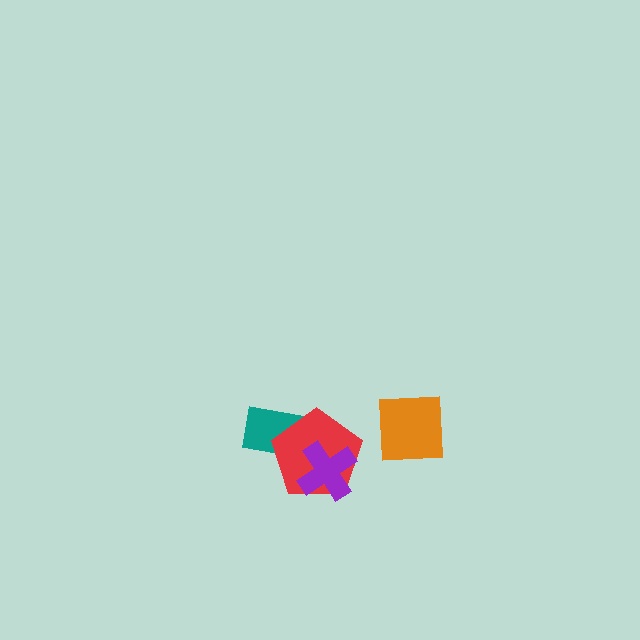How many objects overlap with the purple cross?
1 object overlaps with the purple cross.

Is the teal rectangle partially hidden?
Yes, it is partially covered by another shape.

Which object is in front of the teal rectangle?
The red pentagon is in front of the teal rectangle.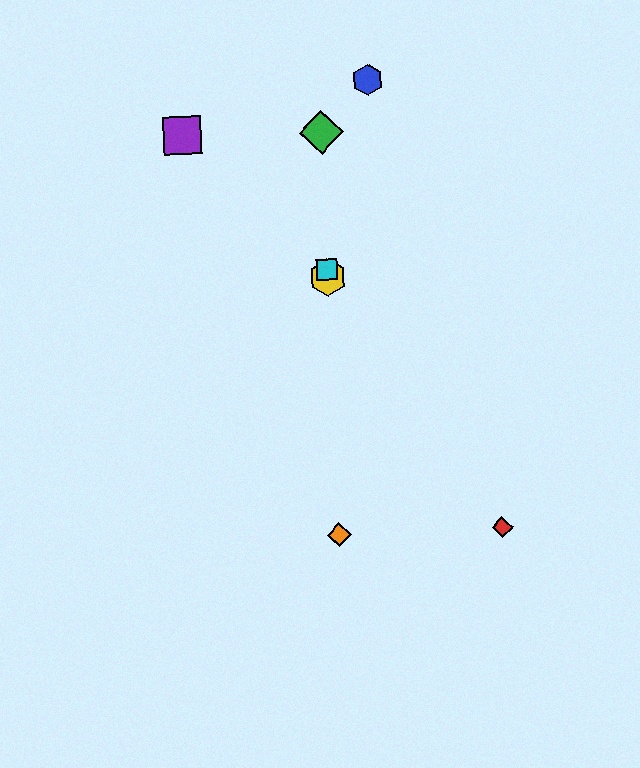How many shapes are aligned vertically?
4 shapes (the green diamond, the yellow hexagon, the orange diamond, the cyan square) are aligned vertically.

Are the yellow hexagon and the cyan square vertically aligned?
Yes, both are at x≈328.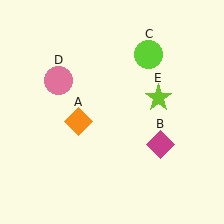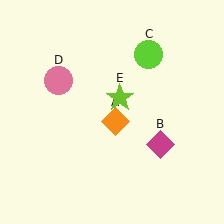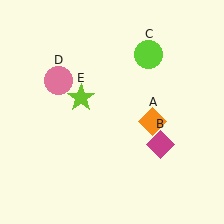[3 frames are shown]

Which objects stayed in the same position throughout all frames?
Magenta diamond (object B) and lime circle (object C) and pink circle (object D) remained stationary.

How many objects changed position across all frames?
2 objects changed position: orange diamond (object A), lime star (object E).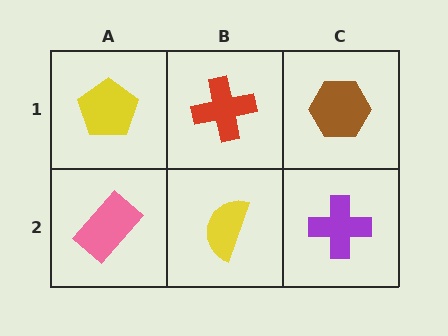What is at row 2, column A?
A pink rectangle.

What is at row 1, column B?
A red cross.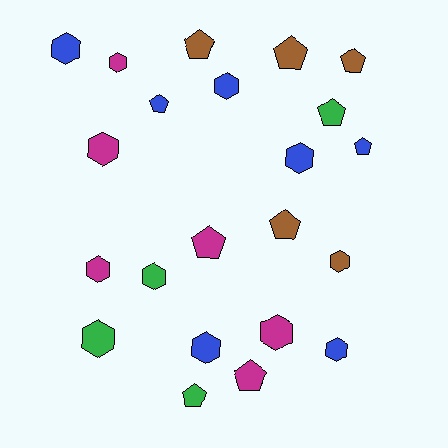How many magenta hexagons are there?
There are 4 magenta hexagons.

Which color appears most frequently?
Blue, with 7 objects.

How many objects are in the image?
There are 22 objects.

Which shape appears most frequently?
Hexagon, with 12 objects.